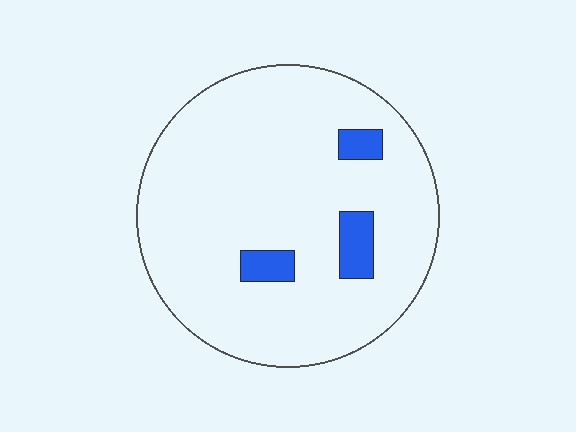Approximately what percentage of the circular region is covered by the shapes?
Approximately 10%.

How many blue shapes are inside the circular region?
3.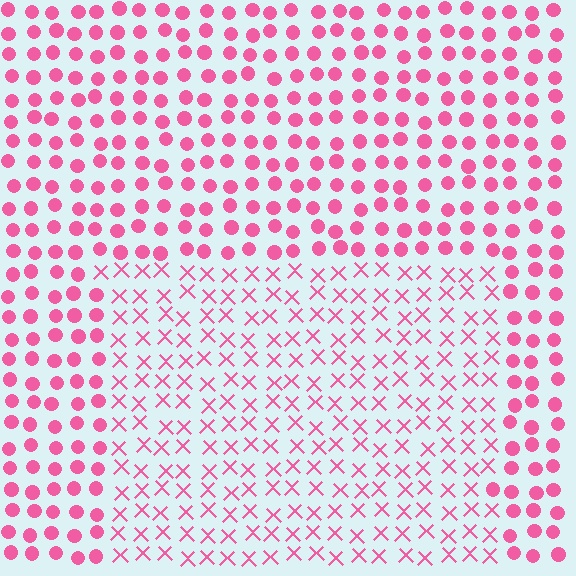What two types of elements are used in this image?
The image uses X marks inside the rectangle region and circles outside it.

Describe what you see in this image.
The image is filled with small pink elements arranged in a uniform grid. A rectangle-shaped region contains X marks, while the surrounding area contains circles. The boundary is defined purely by the change in element shape.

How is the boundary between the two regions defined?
The boundary is defined by a change in element shape: X marks inside vs. circles outside. All elements share the same color and spacing.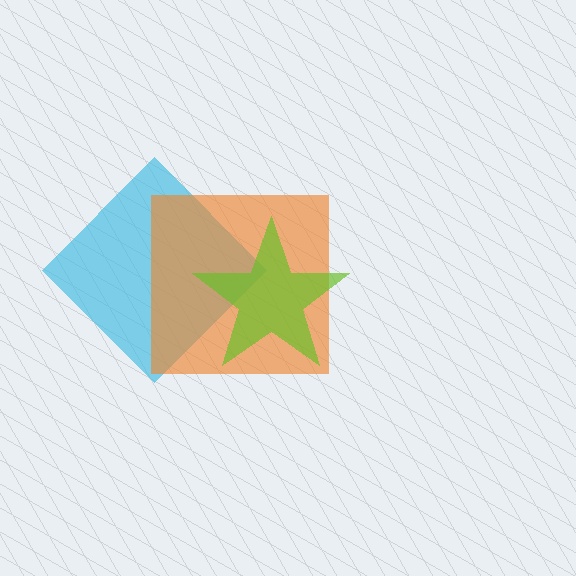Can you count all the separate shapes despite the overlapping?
Yes, there are 3 separate shapes.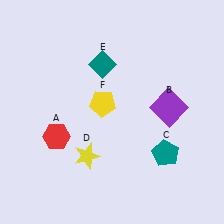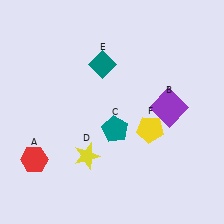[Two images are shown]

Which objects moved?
The objects that moved are: the red hexagon (A), the teal pentagon (C), the yellow pentagon (F).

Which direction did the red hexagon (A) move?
The red hexagon (A) moved down.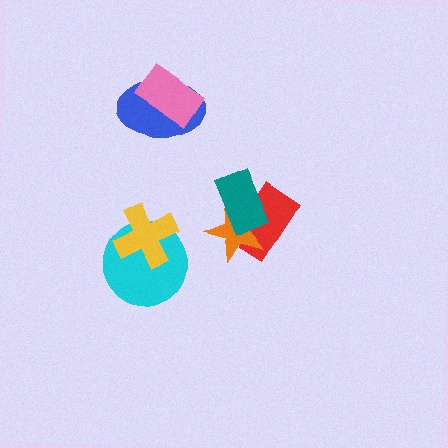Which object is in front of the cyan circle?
The yellow cross is in front of the cyan circle.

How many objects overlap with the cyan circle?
1 object overlaps with the cyan circle.